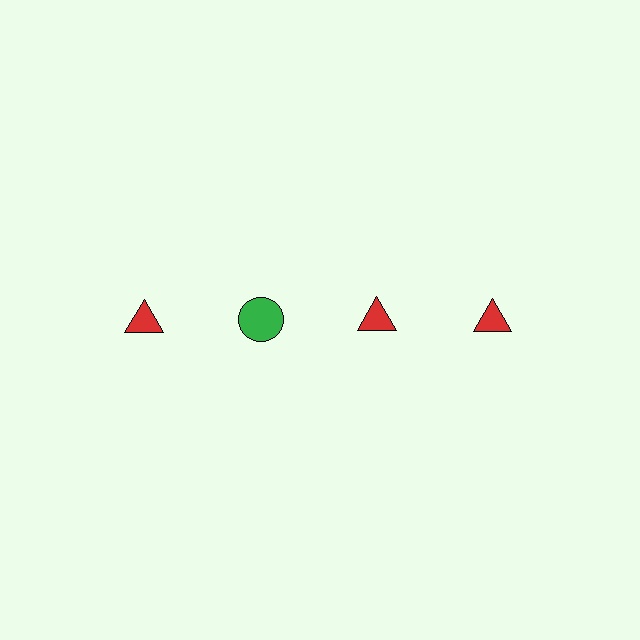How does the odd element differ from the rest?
It differs in both color (green instead of red) and shape (circle instead of triangle).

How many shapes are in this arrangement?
There are 4 shapes arranged in a grid pattern.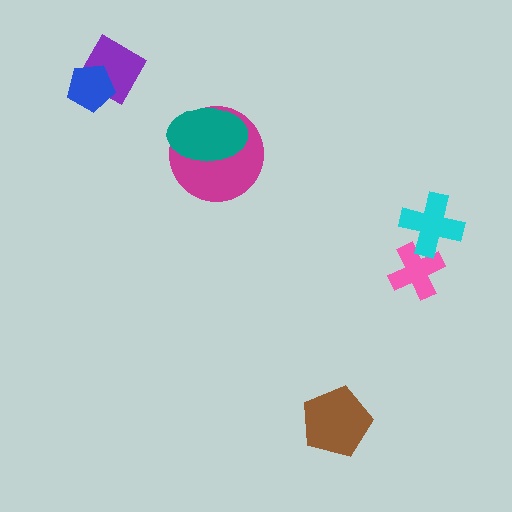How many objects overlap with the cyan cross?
1 object overlaps with the cyan cross.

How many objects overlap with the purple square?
1 object overlaps with the purple square.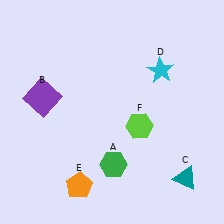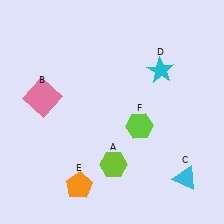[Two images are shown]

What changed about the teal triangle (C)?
In Image 1, C is teal. In Image 2, it changed to cyan.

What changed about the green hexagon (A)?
In Image 1, A is green. In Image 2, it changed to lime.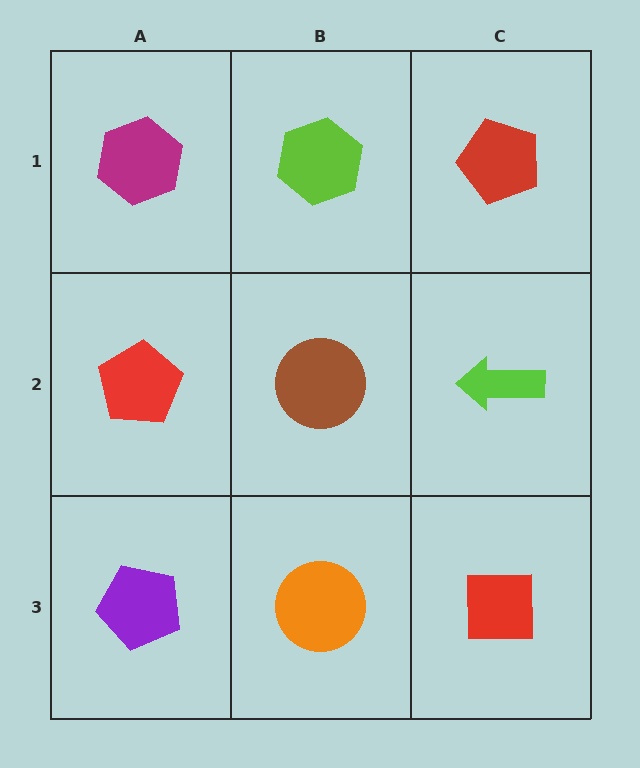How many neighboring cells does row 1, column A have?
2.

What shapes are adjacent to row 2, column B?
A lime hexagon (row 1, column B), an orange circle (row 3, column B), a red pentagon (row 2, column A), a lime arrow (row 2, column C).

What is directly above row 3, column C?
A lime arrow.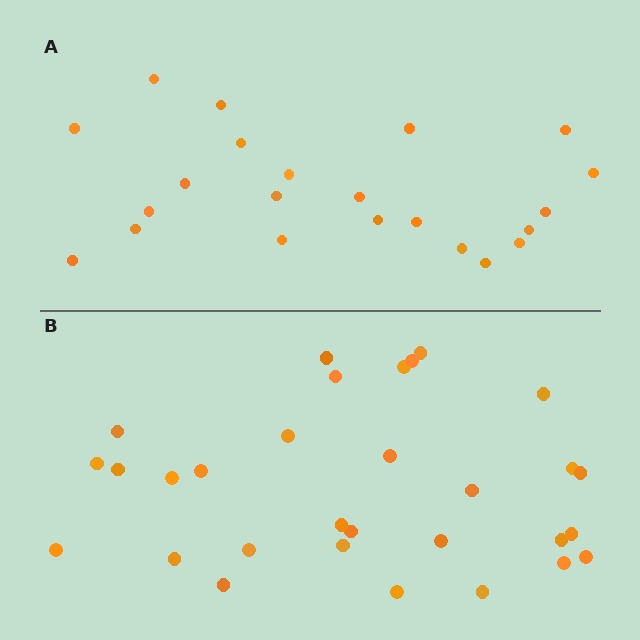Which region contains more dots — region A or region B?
Region B (the bottom region) has more dots.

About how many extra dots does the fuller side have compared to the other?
Region B has roughly 8 or so more dots than region A.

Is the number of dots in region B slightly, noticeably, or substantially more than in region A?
Region B has noticeably more, but not dramatically so. The ratio is roughly 1.4 to 1.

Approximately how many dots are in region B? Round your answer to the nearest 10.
About 30 dots.